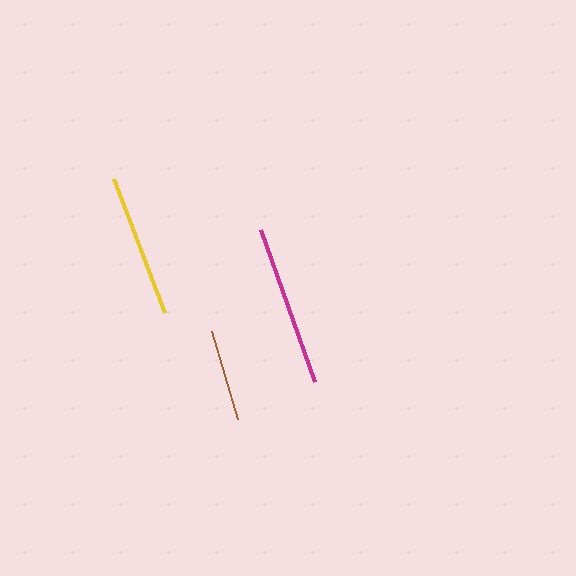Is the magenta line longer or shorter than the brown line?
The magenta line is longer than the brown line.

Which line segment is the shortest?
The brown line is the shortest at approximately 92 pixels.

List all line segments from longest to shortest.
From longest to shortest: magenta, yellow, brown.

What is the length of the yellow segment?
The yellow segment is approximately 143 pixels long.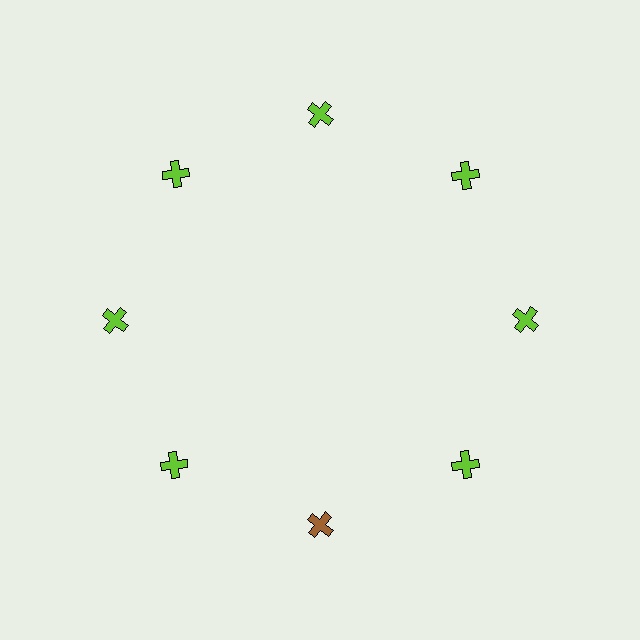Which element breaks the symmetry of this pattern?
The brown cross at roughly the 6 o'clock position breaks the symmetry. All other shapes are lime crosses.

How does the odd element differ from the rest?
It has a different color: brown instead of lime.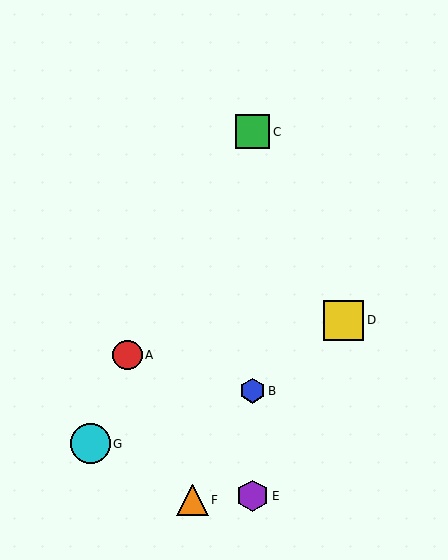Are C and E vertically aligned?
Yes, both are at x≈253.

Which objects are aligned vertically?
Objects B, C, E are aligned vertically.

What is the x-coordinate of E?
Object E is at x≈253.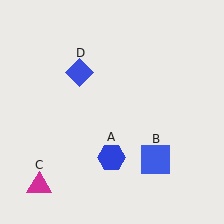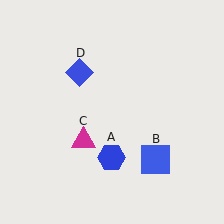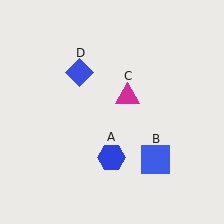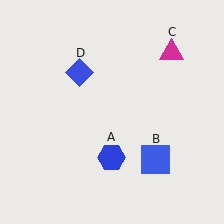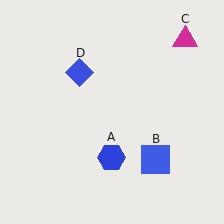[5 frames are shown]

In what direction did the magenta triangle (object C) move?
The magenta triangle (object C) moved up and to the right.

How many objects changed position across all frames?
1 object changed position: magenta triangle (object C).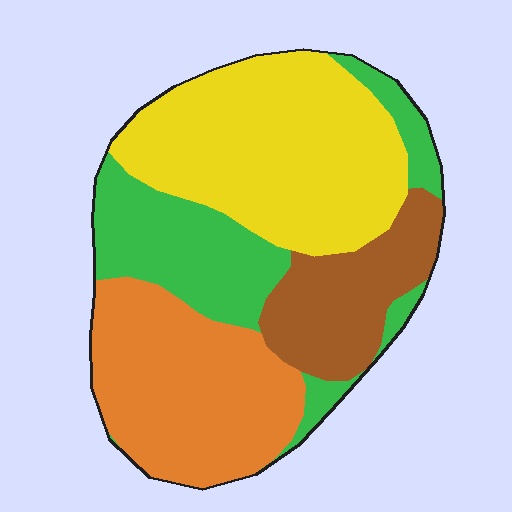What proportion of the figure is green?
Green takes up about one quarter (1/4) of the figure.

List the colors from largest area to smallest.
From largest to smallest: yellow, orange, green, brown.